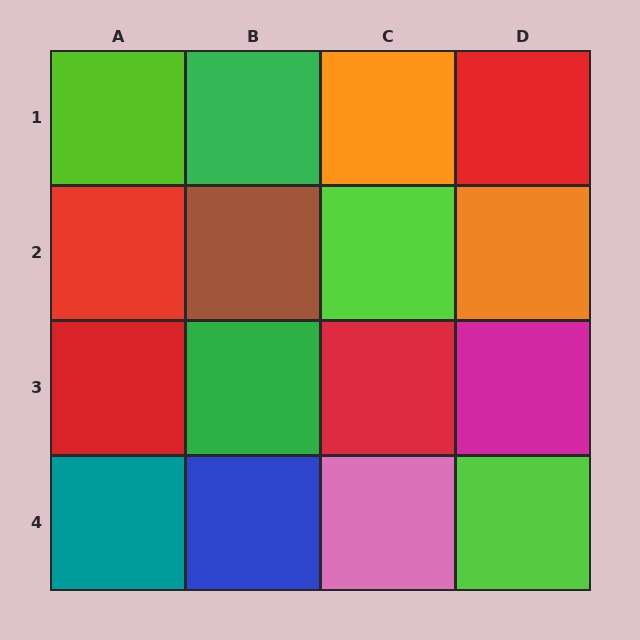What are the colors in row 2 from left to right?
Red, brown, lime, orange.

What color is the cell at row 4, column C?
Pink.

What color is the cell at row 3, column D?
Magenta.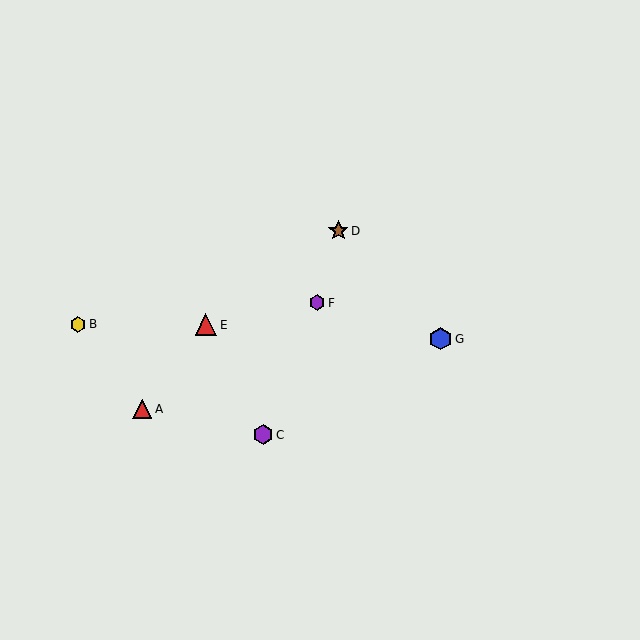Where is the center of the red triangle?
The center of the red triangle is at (206, 325).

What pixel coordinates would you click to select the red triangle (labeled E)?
Click at (206, 325) to select the red triangle E.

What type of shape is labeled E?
Shape E is a red triangle.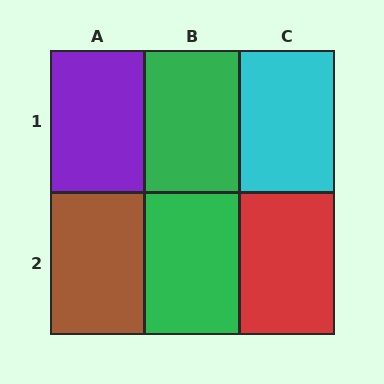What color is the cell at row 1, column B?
Green.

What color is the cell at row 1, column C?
Cyan.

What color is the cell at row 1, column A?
Purple.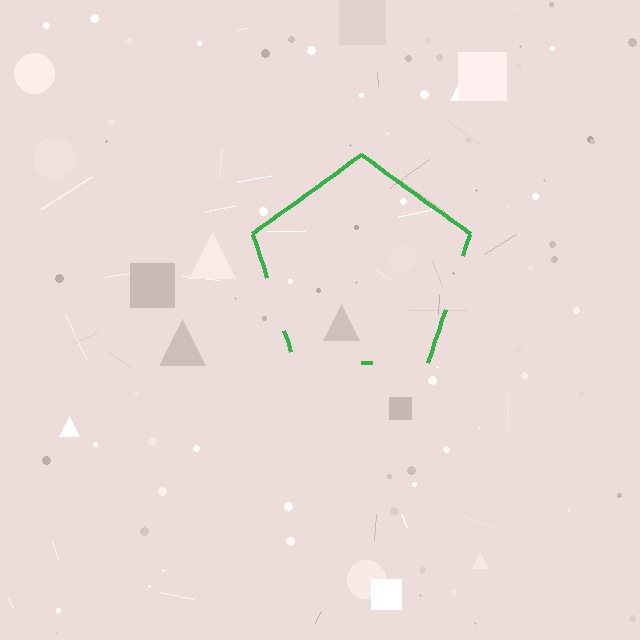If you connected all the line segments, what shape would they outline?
They would outline a pentagon.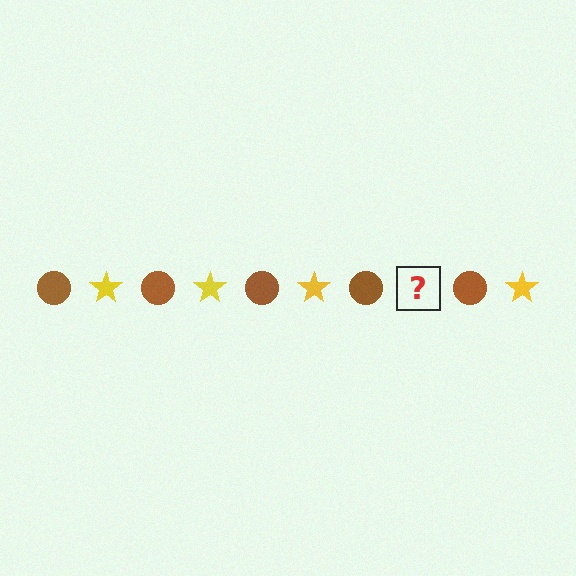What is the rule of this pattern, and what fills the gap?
The rule is that the pattern alternates between brown circle and yellow star. The gap should be filled with a yellow star.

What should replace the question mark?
The question mark should be replaced with a yellow star.